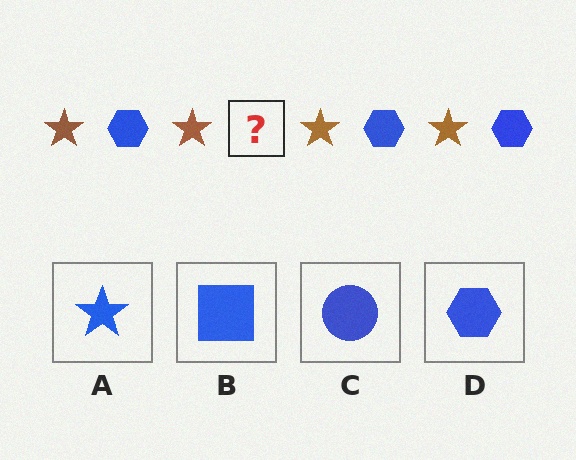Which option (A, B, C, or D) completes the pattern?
D.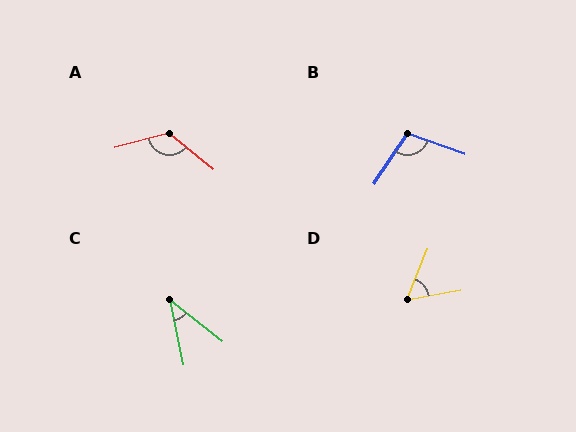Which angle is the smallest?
C, at approximately 41 degrees.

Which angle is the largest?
A, at approximately 125 degrees.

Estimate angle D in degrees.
Approximately 58 degrees.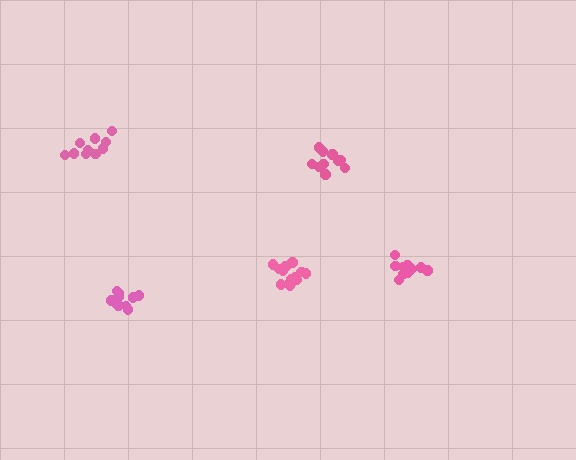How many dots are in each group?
Group 1: 10 dots, Group 2: 10 dots, Group 3: 16 dots, Group 4: 10 dots, Group 5: 10 dots (56 total).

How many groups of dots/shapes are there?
There are 5 groups.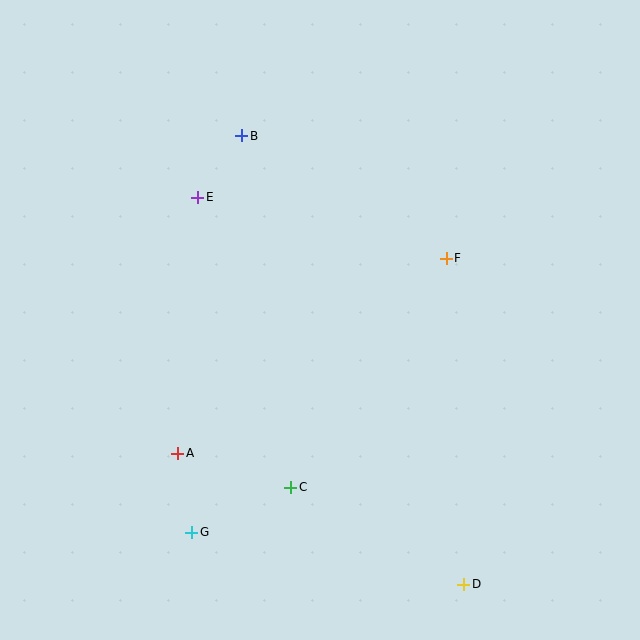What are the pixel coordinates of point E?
Point E is at (198, 197).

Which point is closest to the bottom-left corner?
Point G is closest to the bottom-left corner.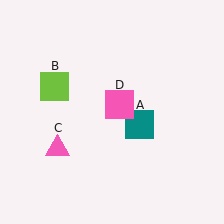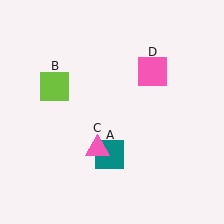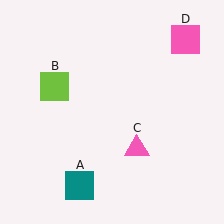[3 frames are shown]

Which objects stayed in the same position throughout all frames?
Lime square (object B) remained stationary.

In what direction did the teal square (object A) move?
The teal square (object A) moved down and to the left.